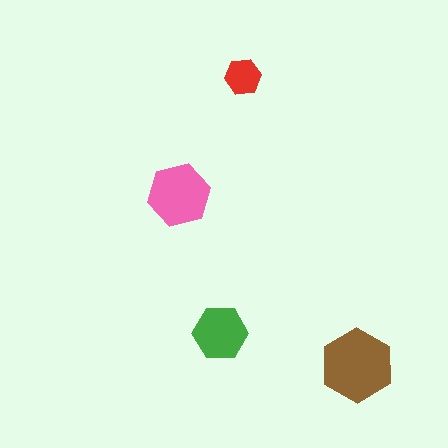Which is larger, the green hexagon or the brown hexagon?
The brown one.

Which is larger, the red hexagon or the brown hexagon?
The brown one.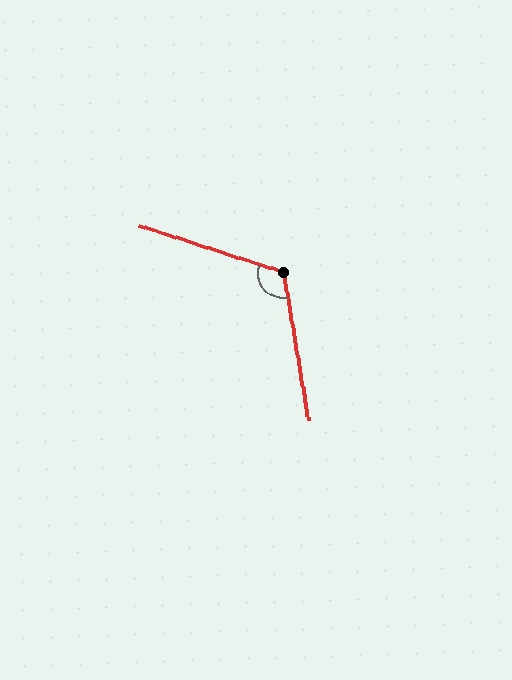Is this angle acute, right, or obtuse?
It is obtuse.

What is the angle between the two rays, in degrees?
Approximately 118 degrees.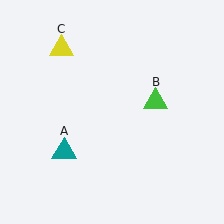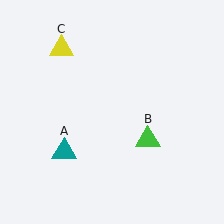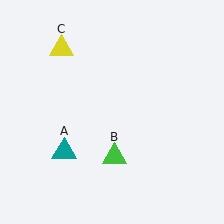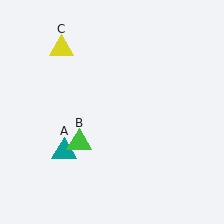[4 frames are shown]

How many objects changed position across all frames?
1 object changed position: green triangle (object B).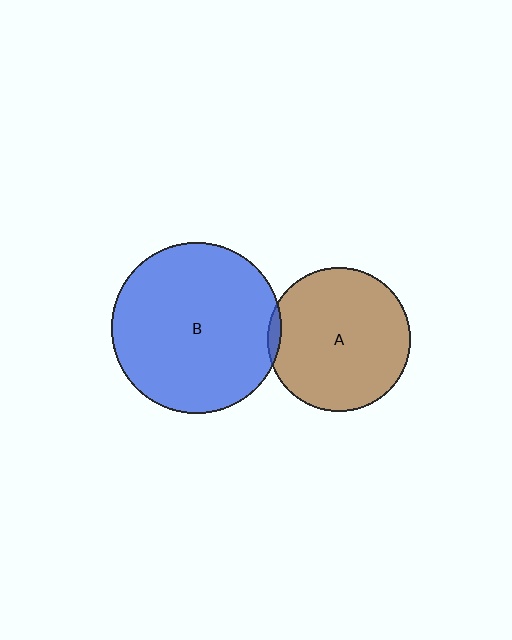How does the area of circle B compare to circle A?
Approximately 1.4 times.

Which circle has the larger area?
Circle B (blue).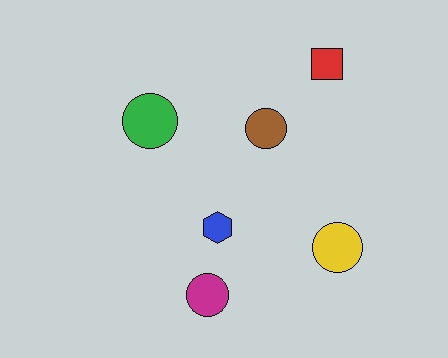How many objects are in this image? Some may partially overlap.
There are 6 objects.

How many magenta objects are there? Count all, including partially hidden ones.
There is 1 magenta object.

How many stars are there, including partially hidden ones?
There are no stars.